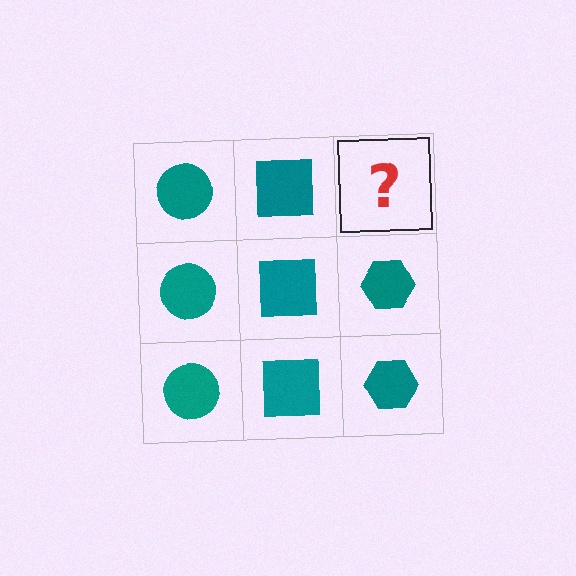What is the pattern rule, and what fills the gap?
The rule is that each column has a consistent shape. The gap should be filled with a teal hexagon.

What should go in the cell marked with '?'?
The missing cell should contain a teal hexagon.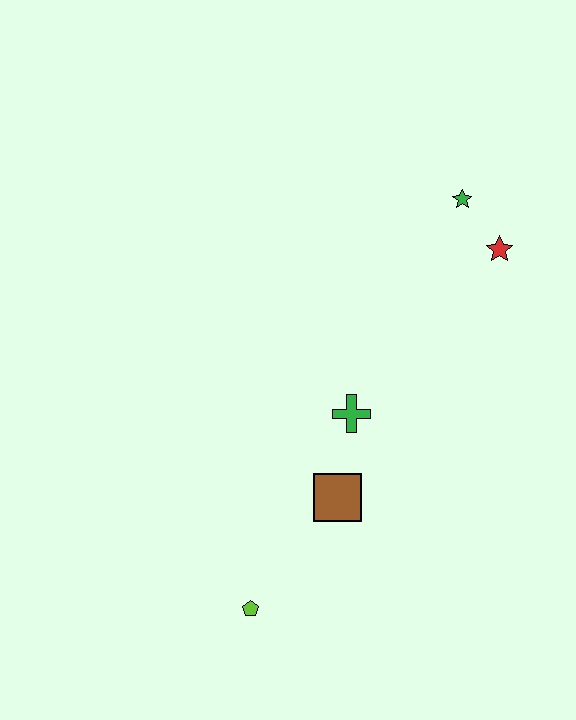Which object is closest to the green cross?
The brown square is closest to the green cross.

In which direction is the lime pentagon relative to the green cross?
The lime pentagon is below the green cross.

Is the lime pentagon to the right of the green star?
No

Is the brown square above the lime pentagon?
Yes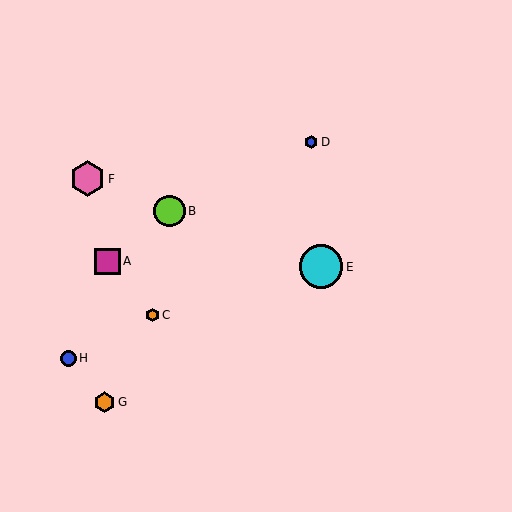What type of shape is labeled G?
Shape G is an orange hexagon.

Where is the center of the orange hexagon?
The center of the orange hexagon is at (105, 402).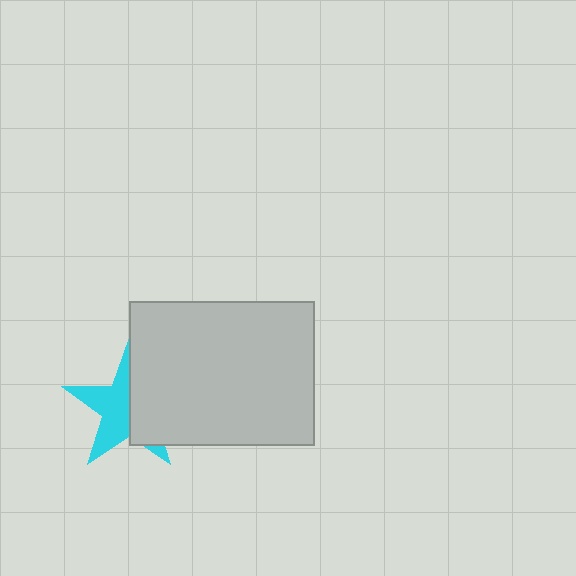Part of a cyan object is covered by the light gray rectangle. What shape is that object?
It is a star.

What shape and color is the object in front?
The object in front is a light gray rectangle.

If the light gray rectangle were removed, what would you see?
You would see the complete cyan star.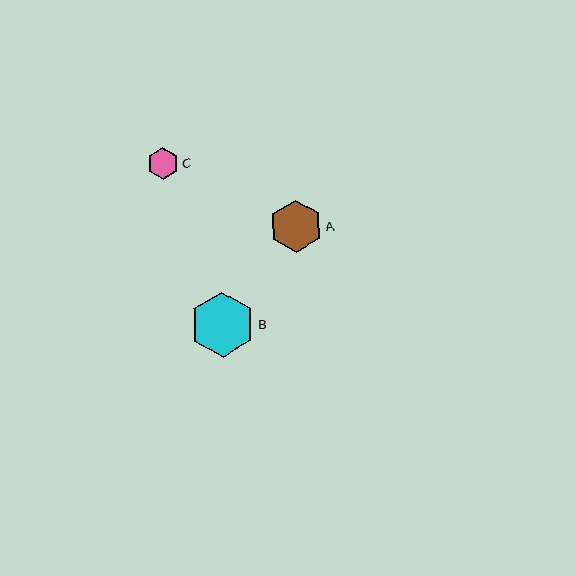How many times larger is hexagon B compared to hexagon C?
Hexagon B is approximately 2.1 times the size of hexagon C.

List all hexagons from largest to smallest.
From largest to smallest: B, A, C.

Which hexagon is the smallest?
Hexagon C is the smallest with a size of approximately 32 pixels.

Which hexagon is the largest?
Hexagon B is the largest with a size of approximately 65 pixels.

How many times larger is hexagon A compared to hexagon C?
Hexagon A is approximately 1.7 times the size of hexagon C.